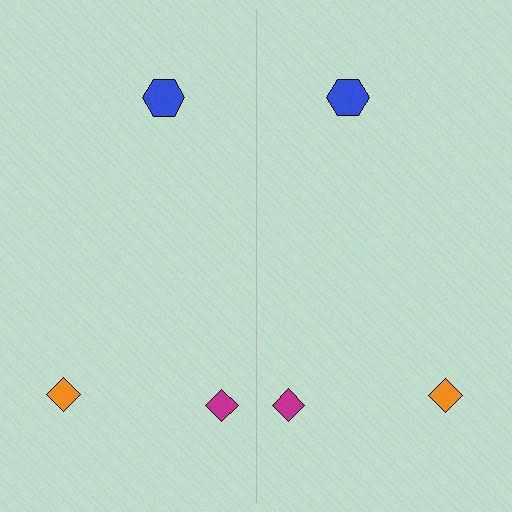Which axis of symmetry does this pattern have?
The pattern has a vertical axis of symmetry running through the center of the image.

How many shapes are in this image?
There are 6 shapes in this image.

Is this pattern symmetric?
Yes, this pattern has bilateral (reflection) symmetry.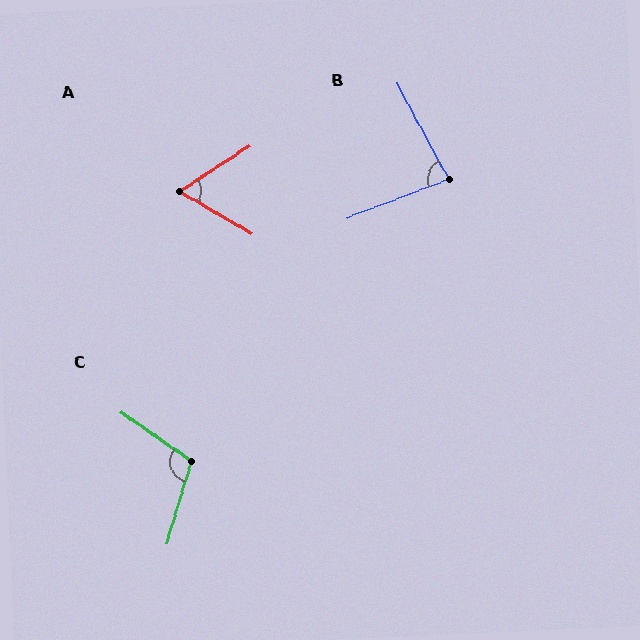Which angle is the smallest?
A, at approximately 63 degrees.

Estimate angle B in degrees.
Approximately 83 degrees.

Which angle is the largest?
C, at approximately 108 degrees.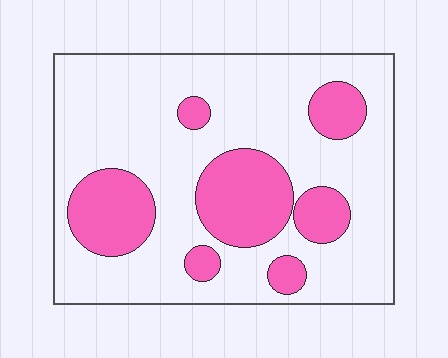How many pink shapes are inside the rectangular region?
7.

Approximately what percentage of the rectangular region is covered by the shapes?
Approximately 25%.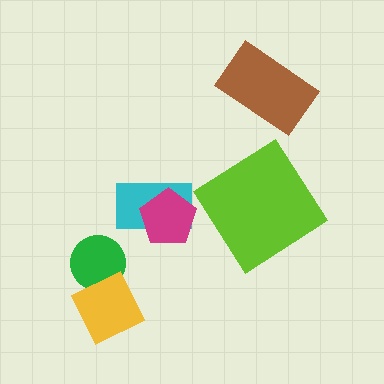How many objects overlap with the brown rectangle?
0 objects overlap with the brown rectangle.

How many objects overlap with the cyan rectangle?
1 object overlaps with the cyan rectangle.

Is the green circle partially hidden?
Yes, it is partially covered by another shape.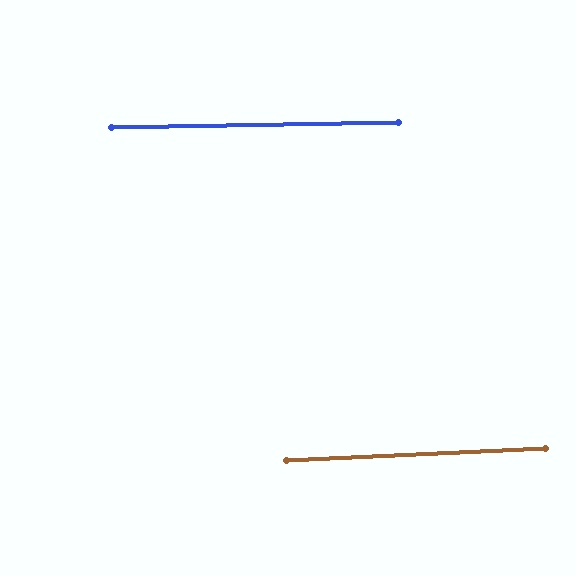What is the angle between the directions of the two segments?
Approximately 2 degrees.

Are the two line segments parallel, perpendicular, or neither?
Parallel — their directions differ by only 1.6°.